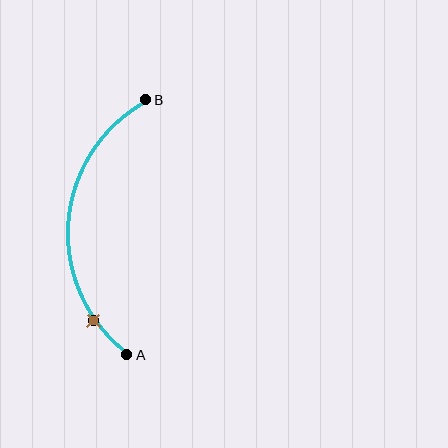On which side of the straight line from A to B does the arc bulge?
The arc bulges to the left of the straight line connecting A and B.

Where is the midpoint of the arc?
The arc midpoint is the point on the curve farthest from the straight line joining A and B. It sits to the left of that line.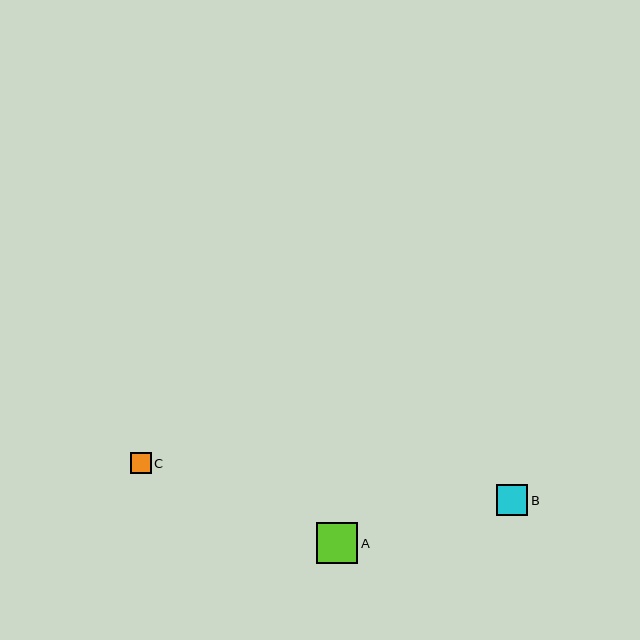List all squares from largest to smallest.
From largest to smallest: A, B, C.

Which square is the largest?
Square A is the largest with a size of approximately 41 pixels.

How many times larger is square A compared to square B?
Square A is approximately 1.3 times the size of square B.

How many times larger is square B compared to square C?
Square B is approximately 1.5 times the size of square C.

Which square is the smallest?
Square C is the smallest with a size of approximately 21 pixels.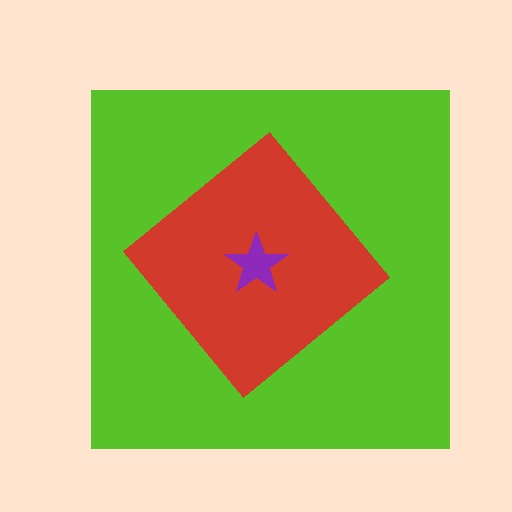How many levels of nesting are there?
3.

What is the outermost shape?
The lime square.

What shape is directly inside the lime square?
The red diamond.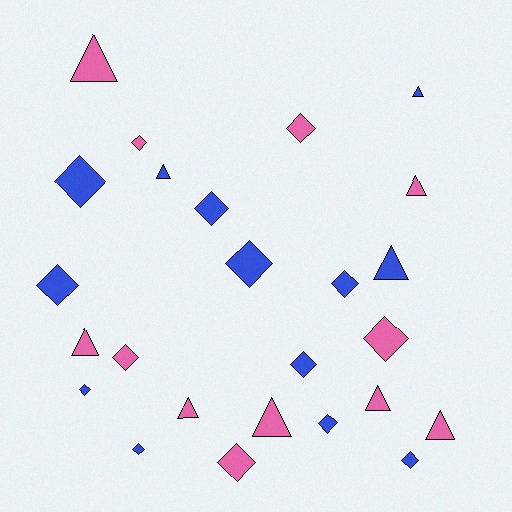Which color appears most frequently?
Blue, with 13 objects.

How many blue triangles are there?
There are 3 blue triangles.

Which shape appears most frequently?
Diamond, with 15 objects.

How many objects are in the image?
There are 25 objects.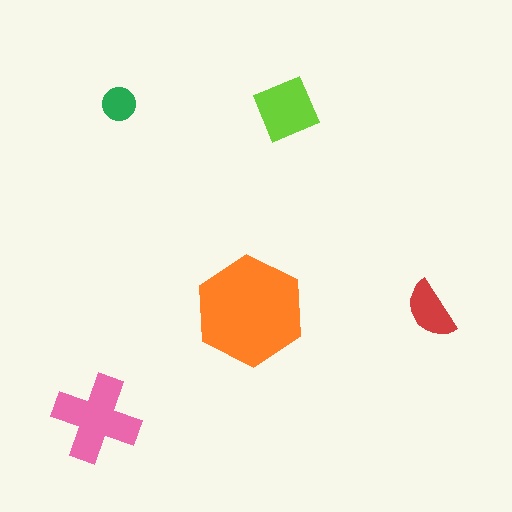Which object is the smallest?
The green circle.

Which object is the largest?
The orange hexagon.